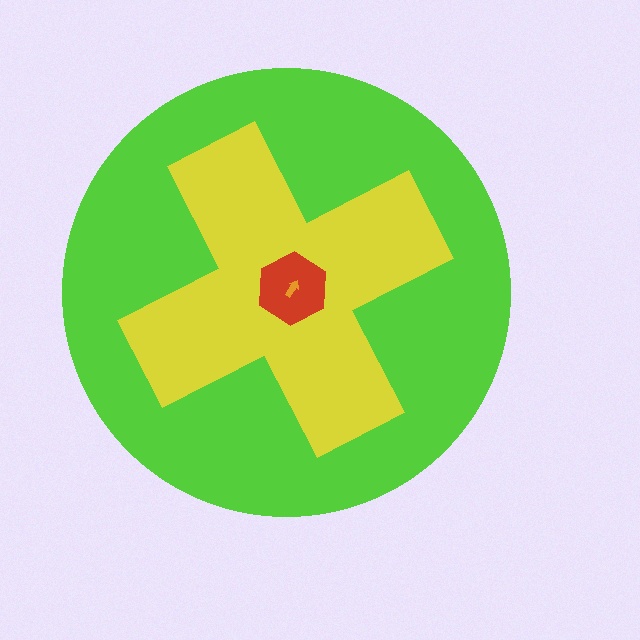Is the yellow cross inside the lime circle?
Yes.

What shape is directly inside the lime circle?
The yellow cross.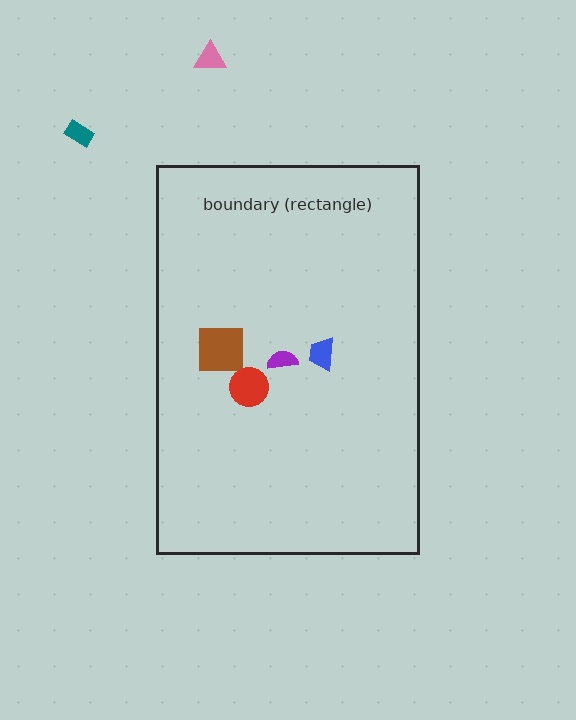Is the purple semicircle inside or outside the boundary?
Inside.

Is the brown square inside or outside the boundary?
Inside.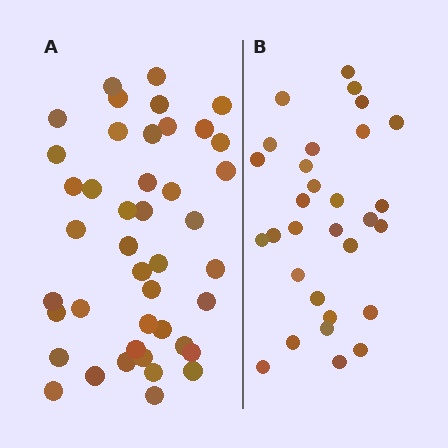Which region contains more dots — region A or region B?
Region A (the left region) has more dots.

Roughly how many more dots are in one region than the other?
Region A has approximately 15 more dots than region B.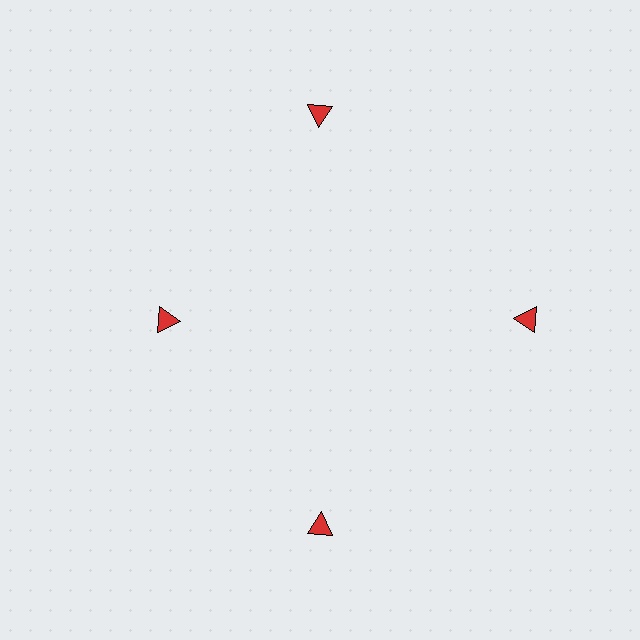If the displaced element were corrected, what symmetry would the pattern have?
It would have 4-fold rotational symmetry — the pattern would map onto itself every 90 degrees.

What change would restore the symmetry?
The symmetry would be restored by moving it outward, back onto the ring so that all 4 triangles sit at equal angles and equal distance from the center.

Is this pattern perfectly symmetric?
No. The 4 red triangles are arranged in a ring, but one element near the 9 o'clock position is pulled inward toward the center, breaking the 4-fold rotational symmetry.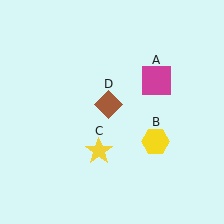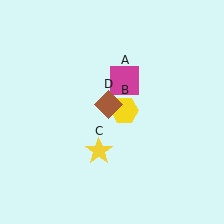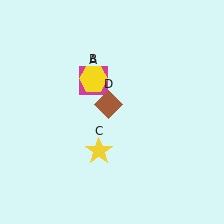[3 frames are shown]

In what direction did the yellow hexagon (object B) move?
The yellow hexagon (object B) moved up and to the left.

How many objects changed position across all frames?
2 objects changed position: magenta square (object A), yellow hexagon (object B).